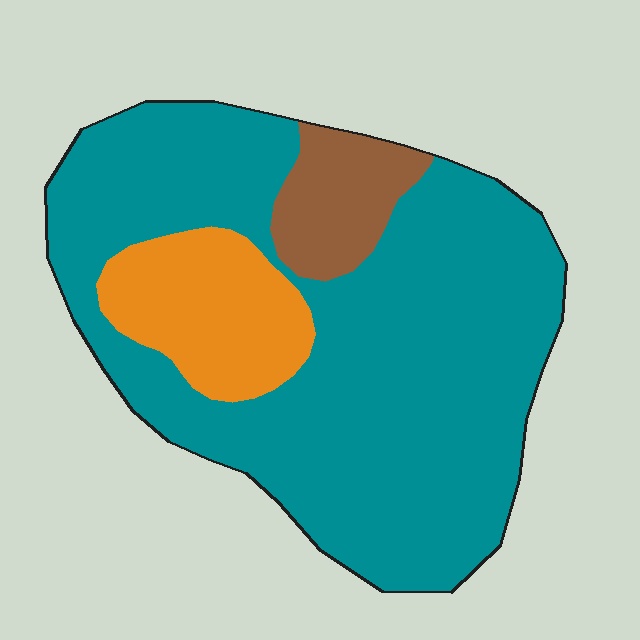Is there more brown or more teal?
Teal.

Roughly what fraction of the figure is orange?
Orange covers around 15% of the figure.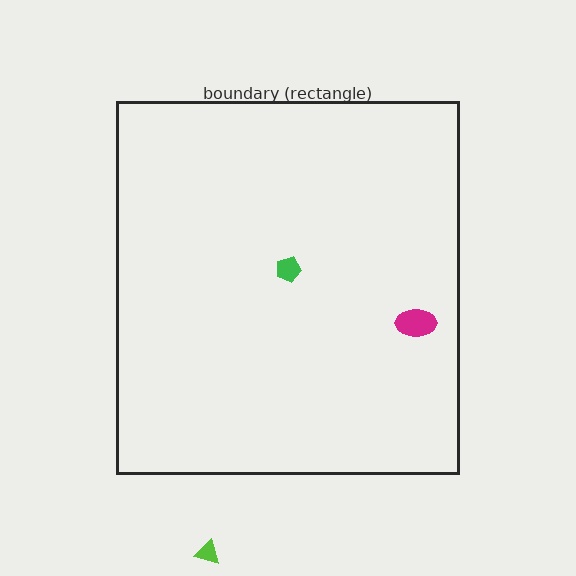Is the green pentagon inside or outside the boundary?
Inside.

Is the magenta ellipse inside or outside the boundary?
Inside.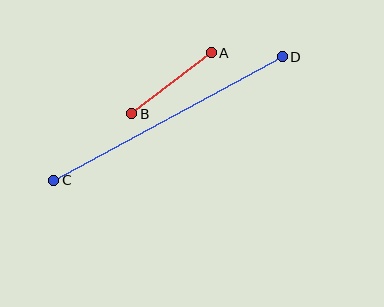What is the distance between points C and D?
The distance is approximately 260 pixels.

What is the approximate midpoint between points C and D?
The midpoint is at approximately (168, 118) pixels.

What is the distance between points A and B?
The distance is approximately 100 pixels.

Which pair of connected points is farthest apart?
Points C and D are farthest apart.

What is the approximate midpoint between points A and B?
The midpoint is at approximately (172, 83) pixels.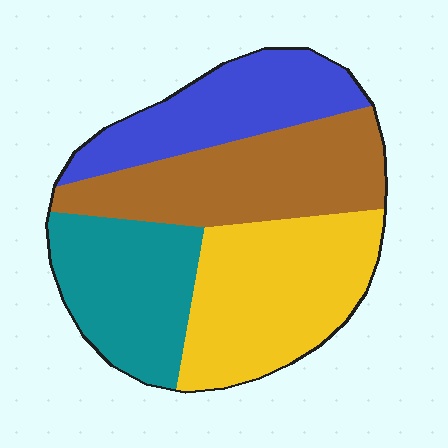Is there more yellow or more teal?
Yellow.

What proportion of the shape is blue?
Blue covers around 20% of the shape.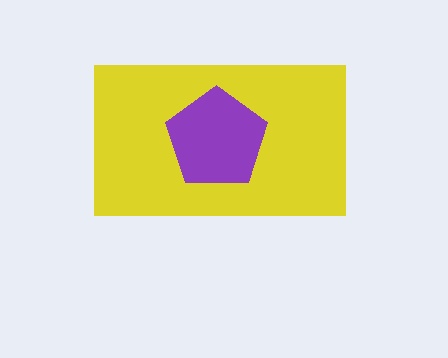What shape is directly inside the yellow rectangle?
The purple pentagon.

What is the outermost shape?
The yellow rectangle.